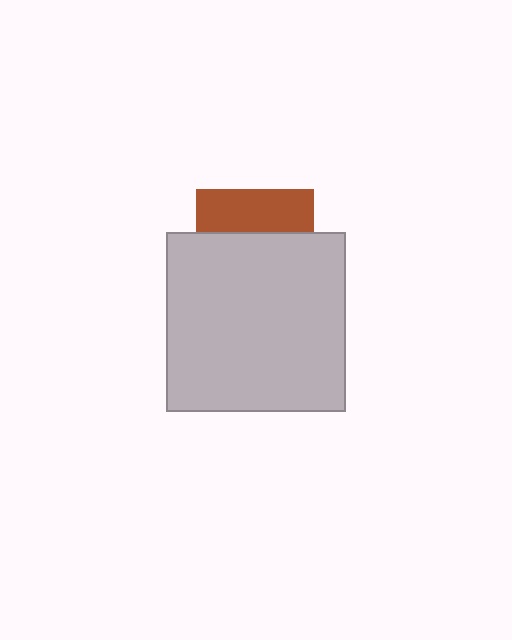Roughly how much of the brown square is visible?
A small part of it is visible (roughly 36%).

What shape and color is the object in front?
The object in front is a light gray square.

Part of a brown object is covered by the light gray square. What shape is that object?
It is a square.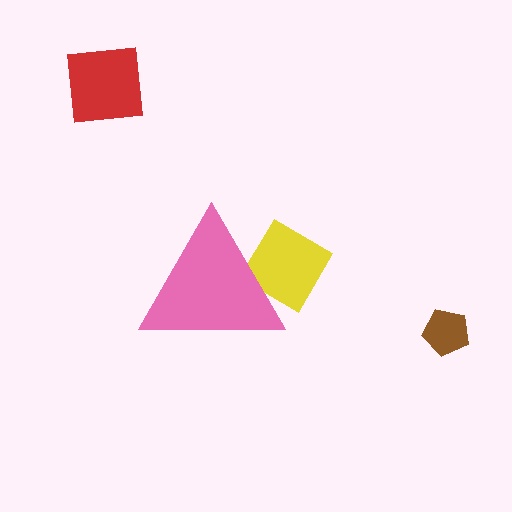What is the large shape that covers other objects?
A pink triangle.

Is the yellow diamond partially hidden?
Yes, the yellow diamond is partially hidden behind the pink triangle.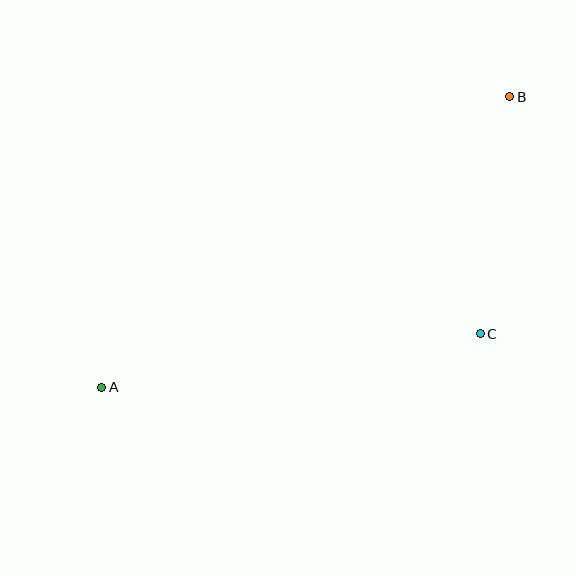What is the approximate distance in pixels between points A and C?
The distance between A and C is approximately 382 pixels.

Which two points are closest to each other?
Points B and C are closest to each other.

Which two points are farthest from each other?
Points A and B are farthest from each other.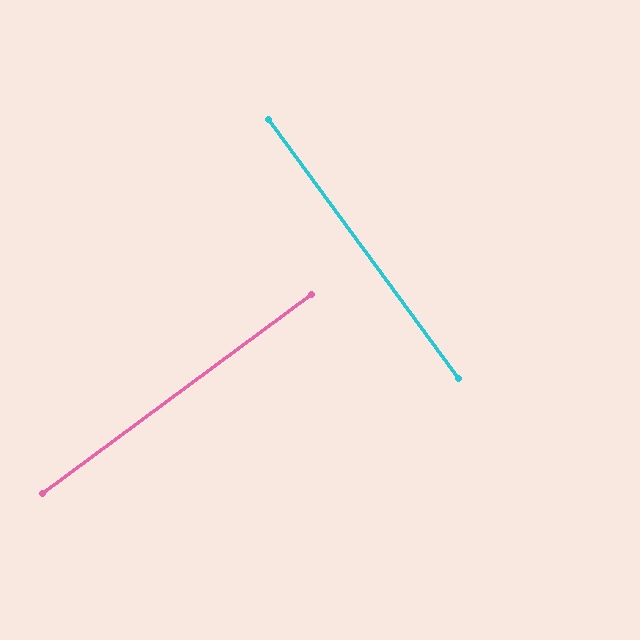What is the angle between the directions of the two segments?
Approximately 90 degrees.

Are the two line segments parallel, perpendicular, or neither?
Perpendicular — they meet at approximately 90°.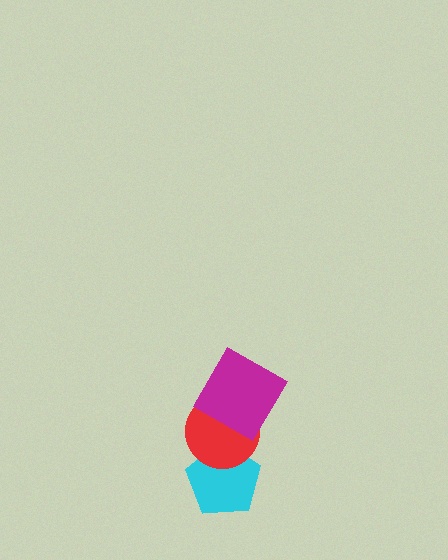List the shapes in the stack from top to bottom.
From top to bottom: the magenta diamond, the red circle, the cyan pentagon.